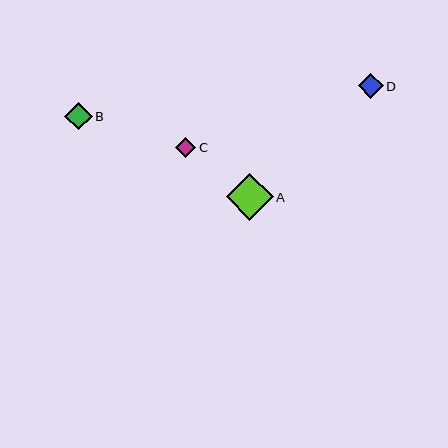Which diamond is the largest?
Diamond A is the largest with a size of approximately 47 pixels.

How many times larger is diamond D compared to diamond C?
Diamond D is approximately 1.2 times the size of diamond C.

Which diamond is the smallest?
Diamond C is the smallest with a size of approximately 20 pixels.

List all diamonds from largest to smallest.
From largest to smallest: A, B, D, C.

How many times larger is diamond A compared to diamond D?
Diamond A is approximately 1.9 times the size of diamond D.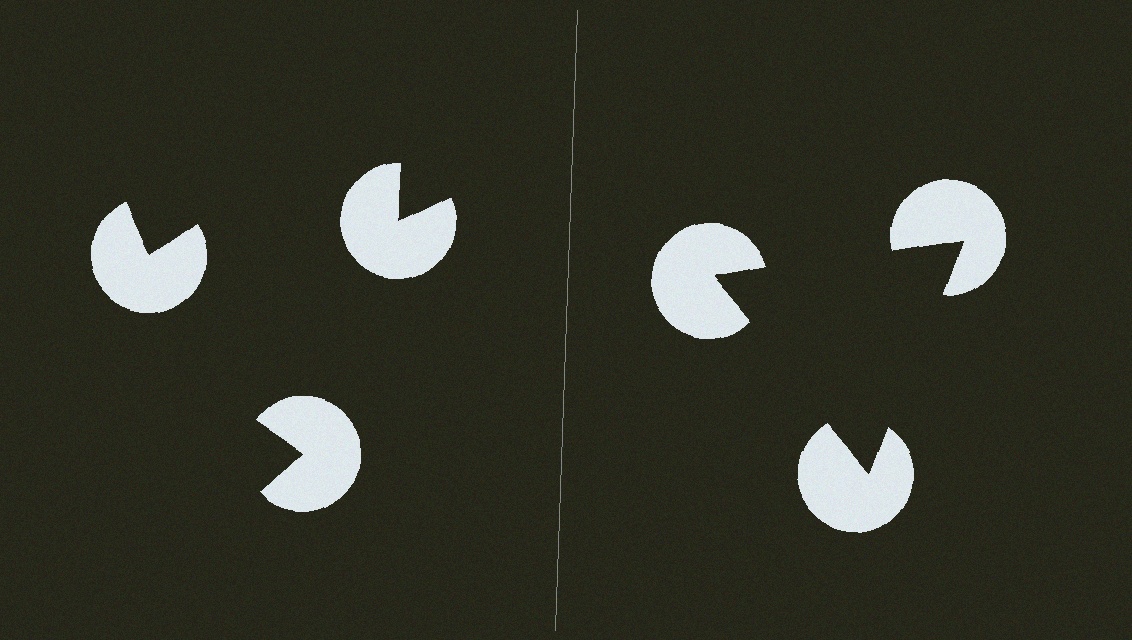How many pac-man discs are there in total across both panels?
6 — 3 on each side.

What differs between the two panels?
The pac-man discs are positioned identically on both sides; only the wedge orientations differ. On the right they align to a triangle; on the left they are misaligned.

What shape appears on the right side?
An illusory triangle.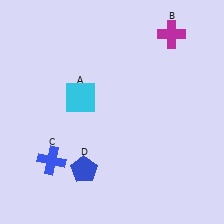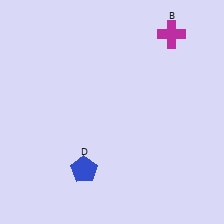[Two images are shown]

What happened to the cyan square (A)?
The cyan square (A) was removed in Image 2. It was in the top-left area of Image 1.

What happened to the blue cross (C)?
The blue cross (C) was removed in Image 2. It was in the bottom-left area of Image 1.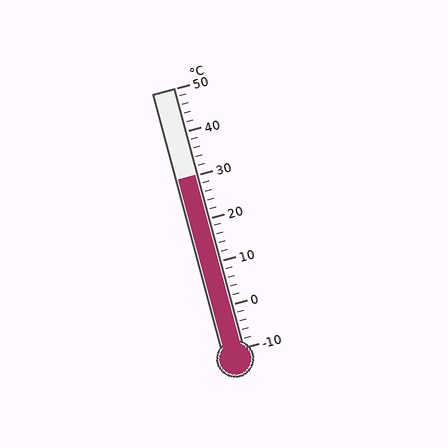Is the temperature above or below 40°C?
The temperature is below 40°C.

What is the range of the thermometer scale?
The thermometer scale ranges from -10°C to 50°C.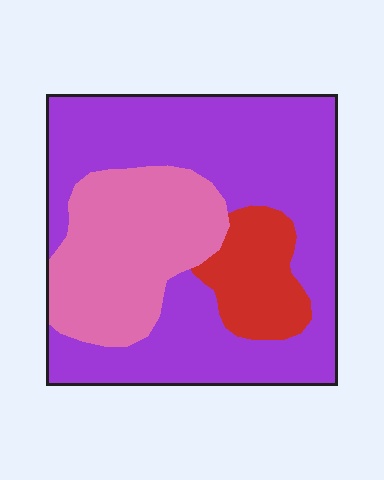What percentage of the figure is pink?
Pink takes up about one quarter (1/4) of the figure.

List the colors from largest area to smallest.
From largest to smallest: purple, pink, red.